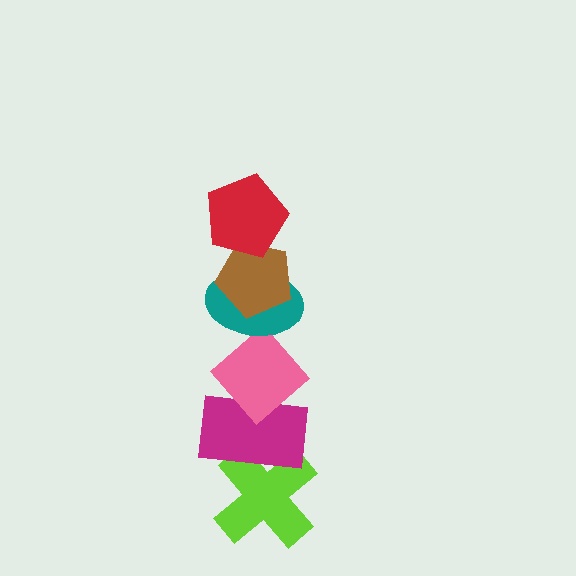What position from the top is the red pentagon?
The red pentagon is 1st from the top.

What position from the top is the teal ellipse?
The teal ellipse is 3rd from the top.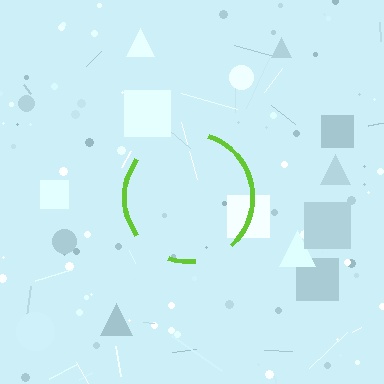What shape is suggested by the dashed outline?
The dashed outline suggests a circle.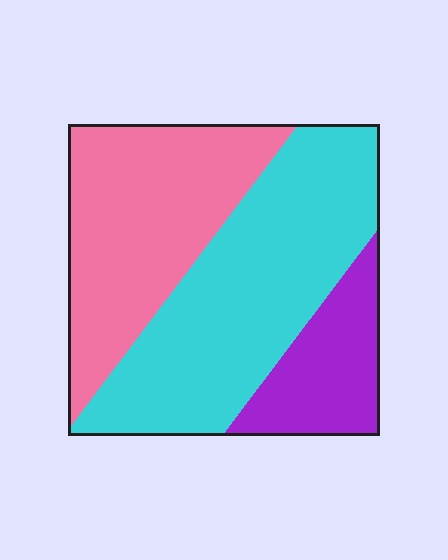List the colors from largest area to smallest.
From largest to smallest: cyan, pink, purple.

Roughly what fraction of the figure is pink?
Pink takes up about three eighths (3/8) of the figure.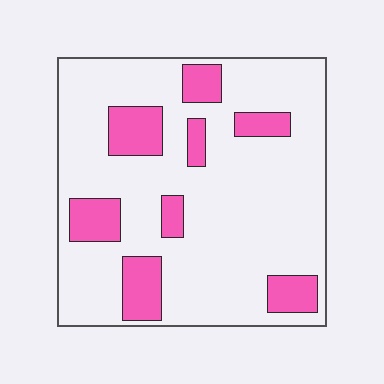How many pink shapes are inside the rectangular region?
8.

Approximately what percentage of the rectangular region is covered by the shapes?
Approximately 20%.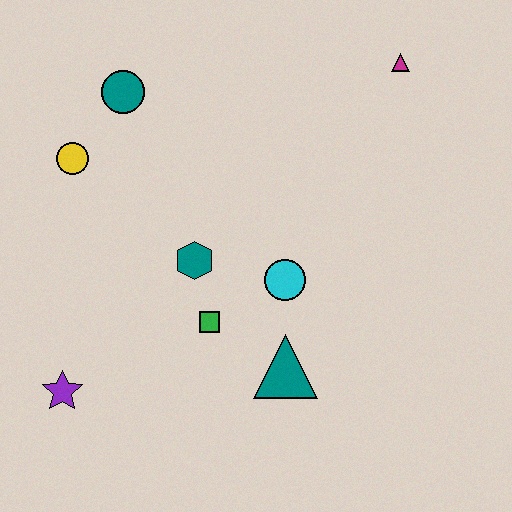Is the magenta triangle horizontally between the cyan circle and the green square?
No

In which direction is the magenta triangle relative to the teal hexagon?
The magenta triangle is to the right of the teal hexagon.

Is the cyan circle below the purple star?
No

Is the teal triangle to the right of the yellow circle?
Yes